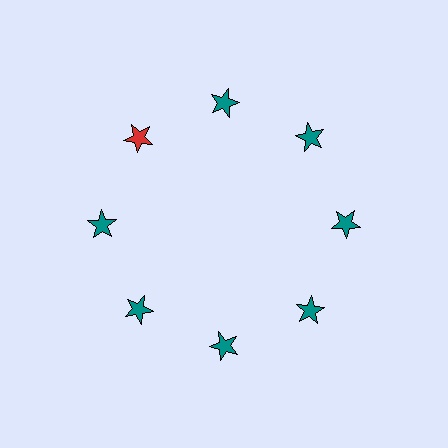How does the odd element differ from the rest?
It has a different color: red instead of teal.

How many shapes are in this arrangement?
There are 8 shapes arranged in a ring pattern.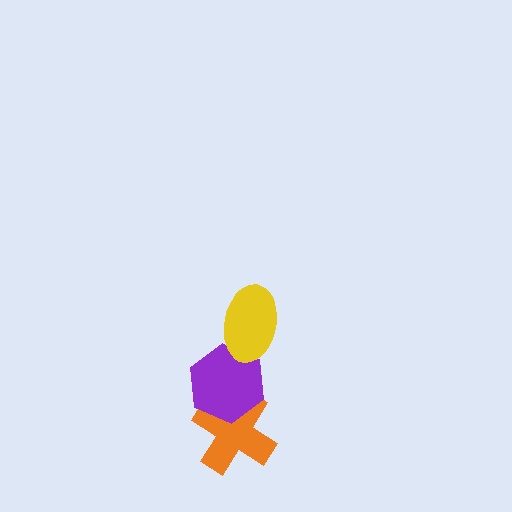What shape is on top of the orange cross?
The purple hexagon is on top of the orange cross.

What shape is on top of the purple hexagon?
The yellow ellipse is on top of the purple hexagon.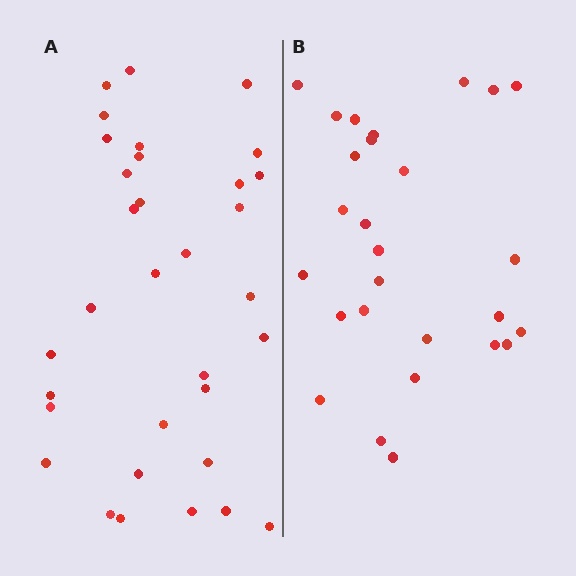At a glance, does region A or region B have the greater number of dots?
Region A (the left region) has more dots.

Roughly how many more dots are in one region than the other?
Region A has about 6 more dots than region B.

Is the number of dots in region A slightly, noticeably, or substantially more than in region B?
Region A has only slightly more — the two regions are fairly close. The ratio is roughly 1.2 to 1.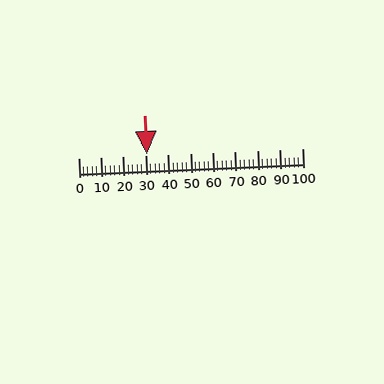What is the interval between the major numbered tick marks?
The major tick marks are spaced 10 units apart.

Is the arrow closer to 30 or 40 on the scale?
The arrow is closer to 30.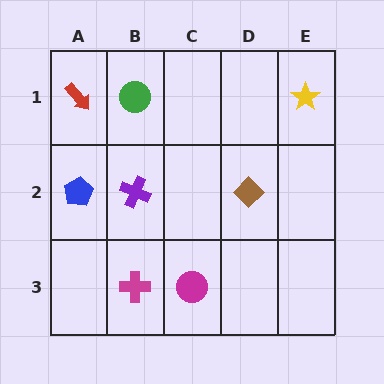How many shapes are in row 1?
3 shapes.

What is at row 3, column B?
A magenta cross.